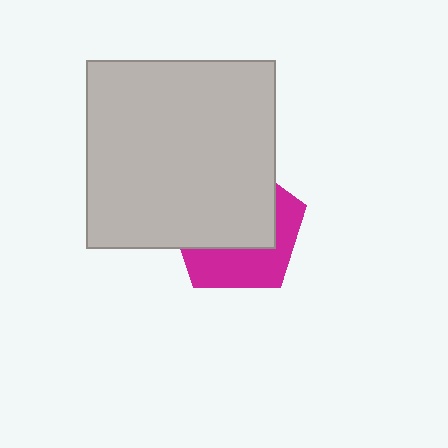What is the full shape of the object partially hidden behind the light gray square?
The partially hidden object is a magenta pentagon.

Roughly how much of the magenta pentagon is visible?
A small part of it is visible (roughly 40%).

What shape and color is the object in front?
The object in front is a light gray square.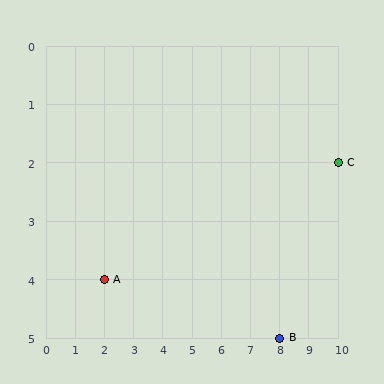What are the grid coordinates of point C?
Point C is at grid coordinates (10, 2).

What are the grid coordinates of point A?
Point A is at grid coordinates (2, 4).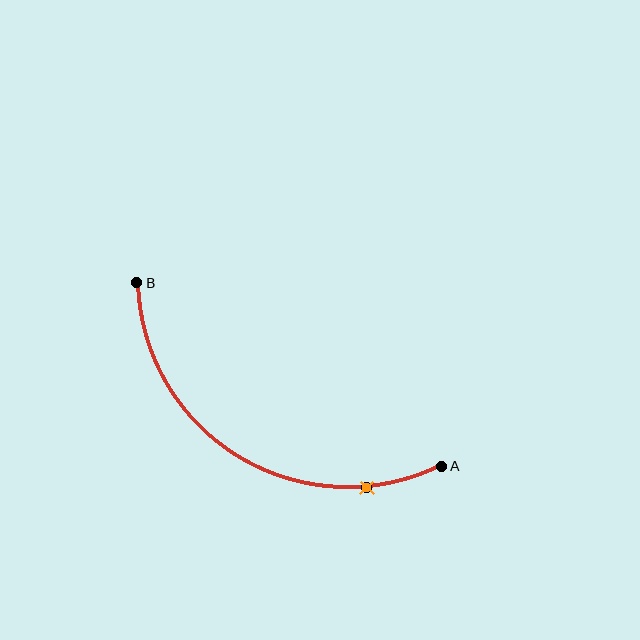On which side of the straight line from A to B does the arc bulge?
The arc bulges below the straight line connecting A and B.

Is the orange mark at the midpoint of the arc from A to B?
No. The orange mark lies on the arc but is closer to endpoint A. The arc midpoint would be at the point on the curve equidistant along the arc from both A and B.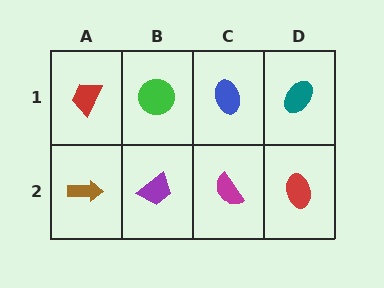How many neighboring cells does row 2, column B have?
3.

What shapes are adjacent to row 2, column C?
A blue ellipse (row 1, column C), a purple trapezoid (row 2, column B), a red ellipse (row 2, column D).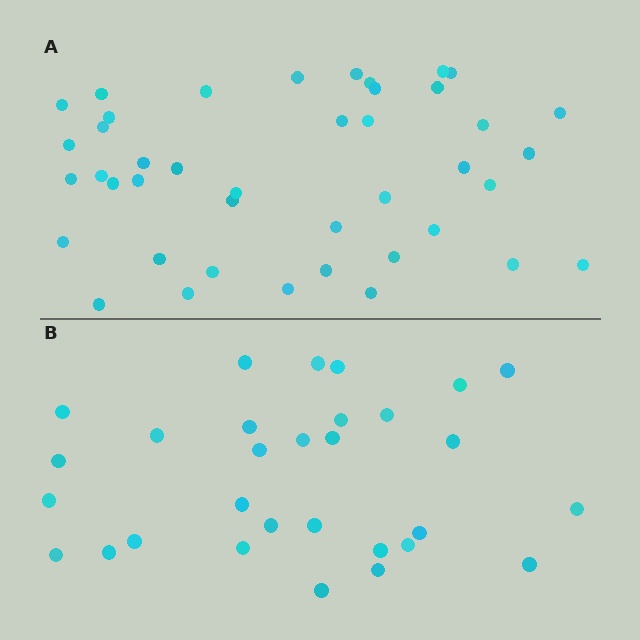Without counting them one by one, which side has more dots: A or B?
Region A (the top region) has more dots.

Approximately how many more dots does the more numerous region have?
Region A has roughly 12 or so more dots than region B.